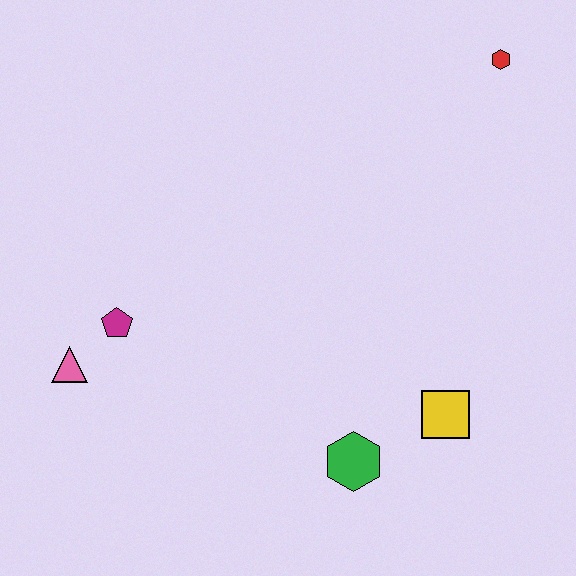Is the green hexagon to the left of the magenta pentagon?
No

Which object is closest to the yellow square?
The green hexagon is closest to the yellow square.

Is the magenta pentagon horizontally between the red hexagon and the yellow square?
No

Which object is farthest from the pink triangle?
The red hexagon is farthest from the pink triangle.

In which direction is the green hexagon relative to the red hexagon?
The green hexagon is below the red hexagon.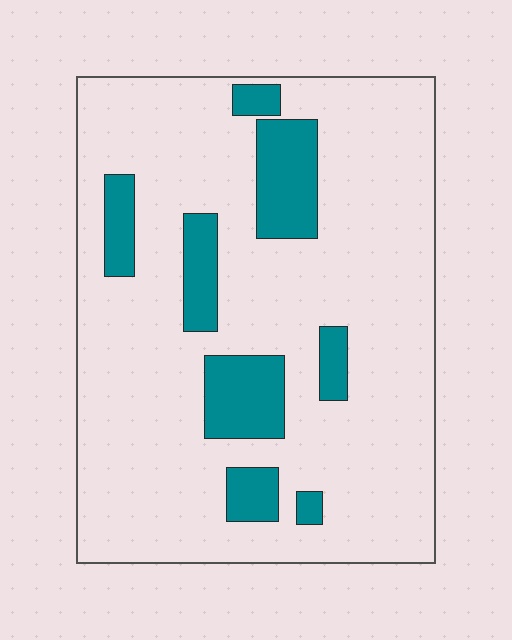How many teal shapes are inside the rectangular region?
8.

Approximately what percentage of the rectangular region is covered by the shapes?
Approximately 15%.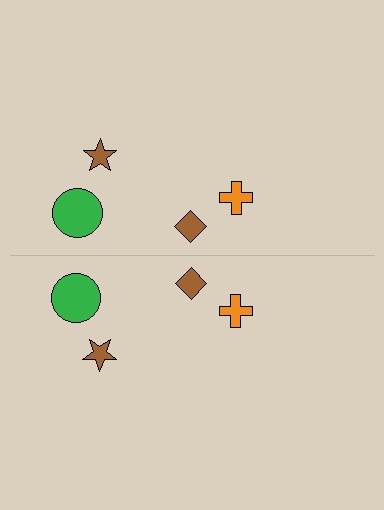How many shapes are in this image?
There are 8 shapes in this image.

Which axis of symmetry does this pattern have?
The pattern has a horizontal axis of symmetry running through the center of the image.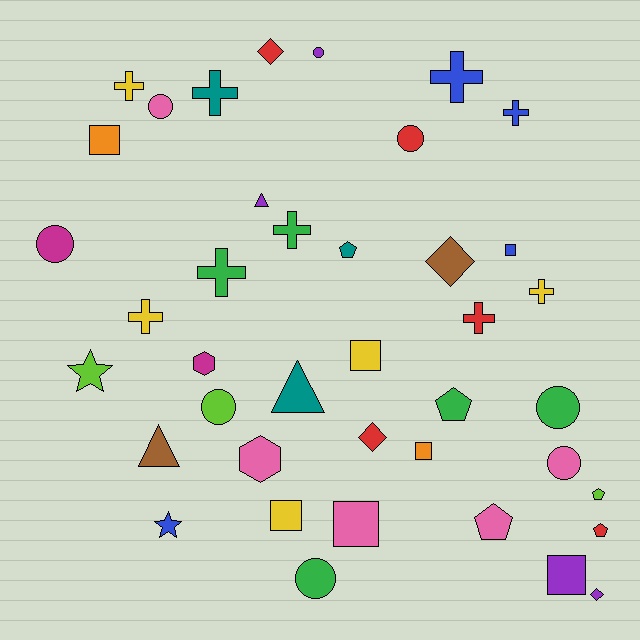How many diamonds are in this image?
There are 4 diamonds.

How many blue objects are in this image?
There are 4 blue objects.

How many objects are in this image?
There are 40 objects.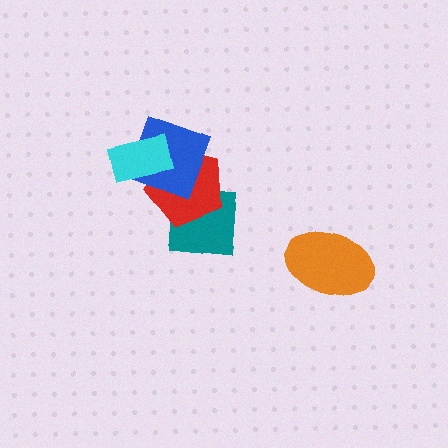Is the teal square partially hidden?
Yes, it is partially covered by another shape.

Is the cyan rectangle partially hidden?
No, no other shape covers it.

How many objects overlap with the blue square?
2 objects overlap with the blue square.